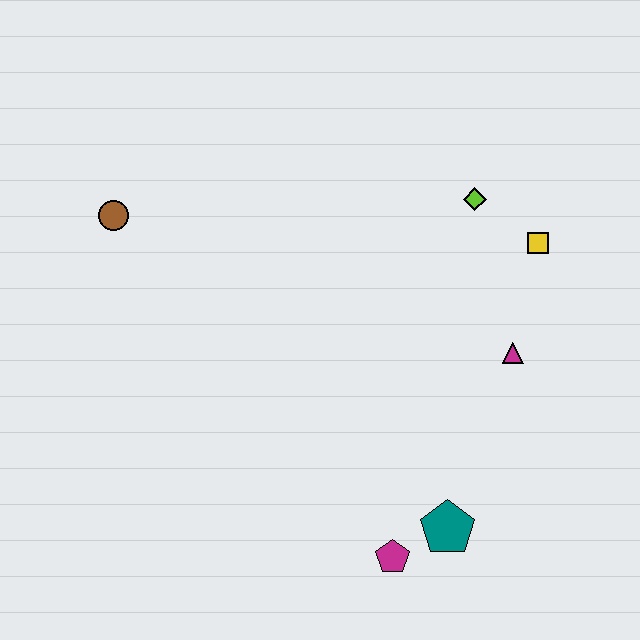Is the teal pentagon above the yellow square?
No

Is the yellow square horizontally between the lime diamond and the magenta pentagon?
No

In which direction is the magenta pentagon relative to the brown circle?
The magenta pentagon is below the brown circle.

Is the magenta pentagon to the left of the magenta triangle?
Yes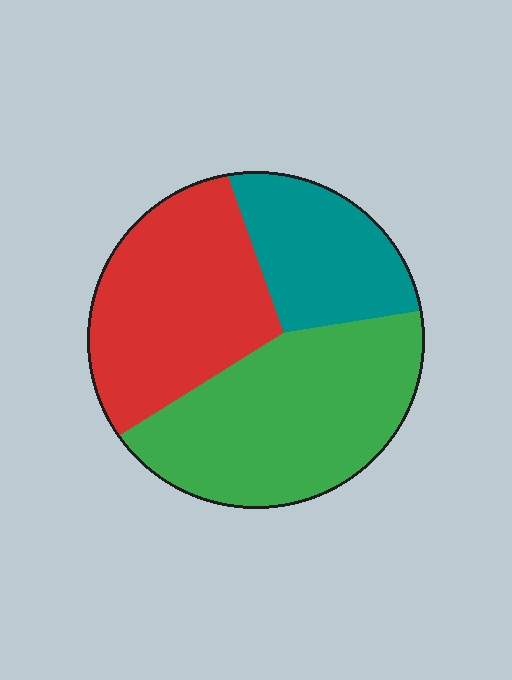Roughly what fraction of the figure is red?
Red covers roughly 35% of the figure.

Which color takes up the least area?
Teal, at roughly 20%.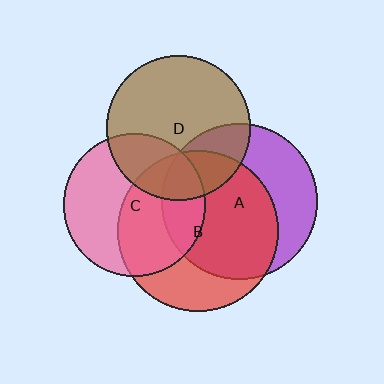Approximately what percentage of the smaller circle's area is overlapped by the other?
Approximately 25%.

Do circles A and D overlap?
Yes.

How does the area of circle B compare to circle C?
Approximately 1.3 times.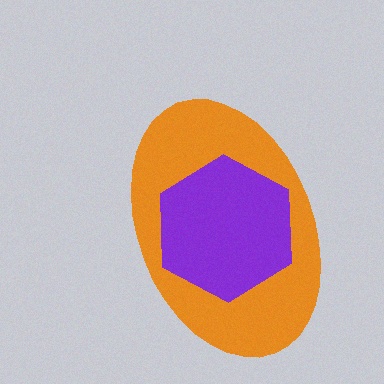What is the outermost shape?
The orange ellipse.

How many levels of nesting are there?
2.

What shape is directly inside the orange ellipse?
The purple hexagon.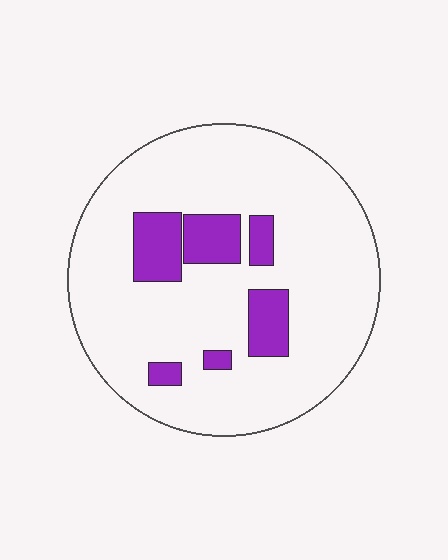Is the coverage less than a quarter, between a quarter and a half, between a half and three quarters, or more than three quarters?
Less than a quarter.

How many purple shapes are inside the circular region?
6.